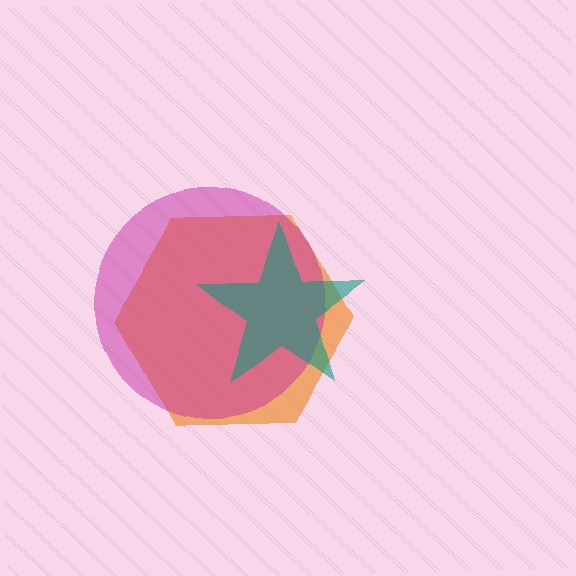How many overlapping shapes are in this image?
There are 3 overlapping shapes in the image.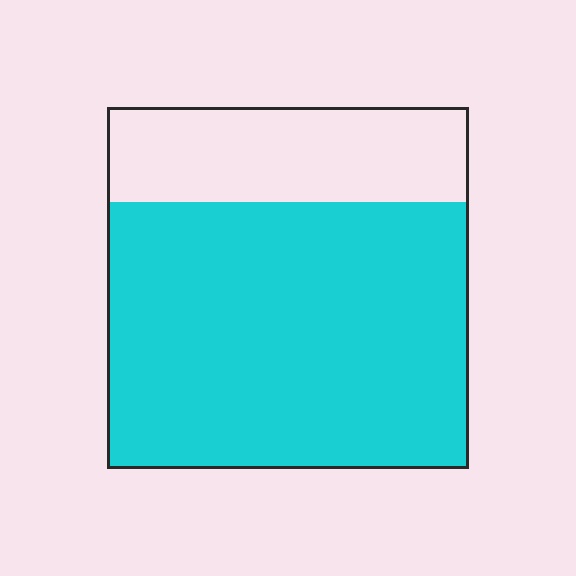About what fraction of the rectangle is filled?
About three quarters (3/4).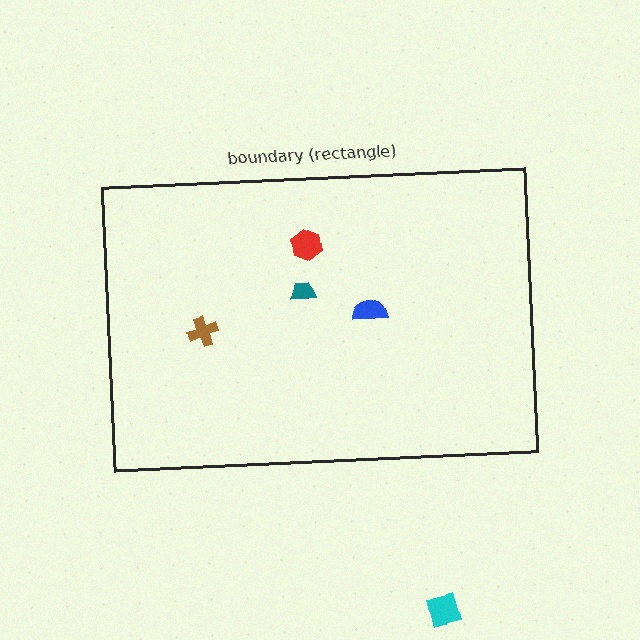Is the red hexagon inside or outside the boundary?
Inside.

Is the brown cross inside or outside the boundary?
Inside.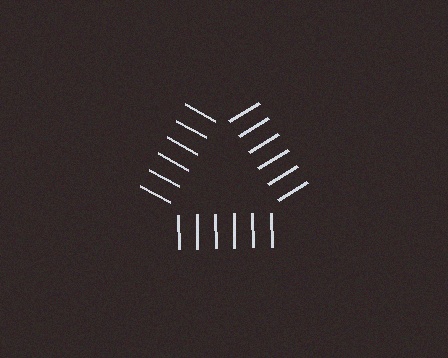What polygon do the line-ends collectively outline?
An illusory triangle — the line segments terminate on its edges but no continuous stroke is drawn.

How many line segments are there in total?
18 — 6 along each of the 3 edges.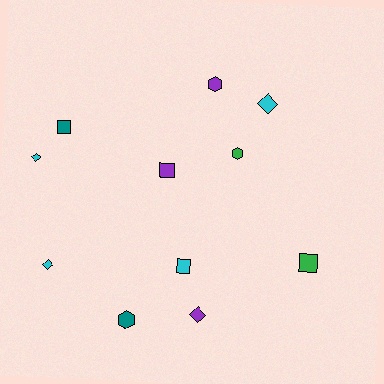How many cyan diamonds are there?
There are 3 cyan diamonds.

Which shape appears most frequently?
Square, with 4 objects.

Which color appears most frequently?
Cyan, with 4 objects.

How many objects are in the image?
There are 11 objects.